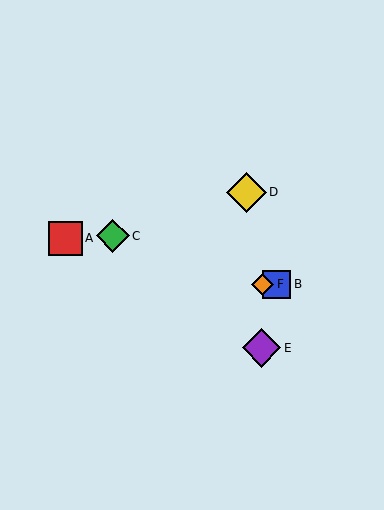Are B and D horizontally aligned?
No, B is at y≈284 and D is at y≈192.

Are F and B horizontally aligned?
Yes, both are at y≈284.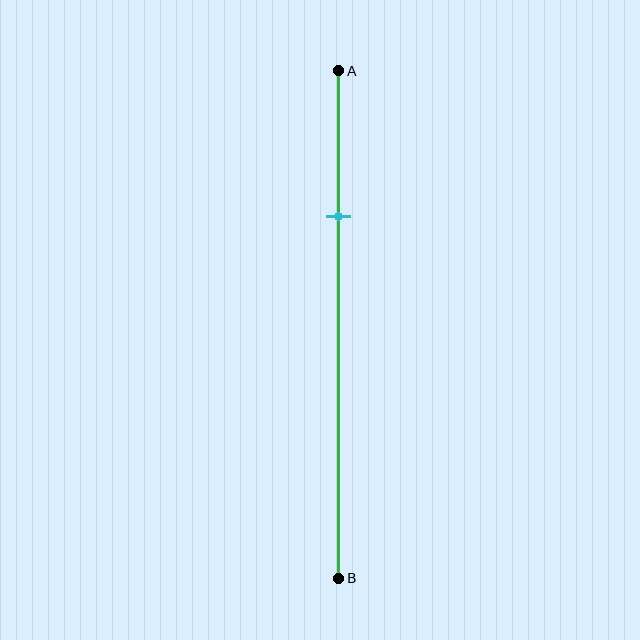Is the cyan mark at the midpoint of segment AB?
No, the mark is at about 30% from A, not at the 50% midpoint.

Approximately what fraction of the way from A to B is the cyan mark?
The cyan mark is approximately 30% of the way from A to B.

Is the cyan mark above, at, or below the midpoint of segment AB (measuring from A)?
The cyan mark is above the midpoint of segment AB.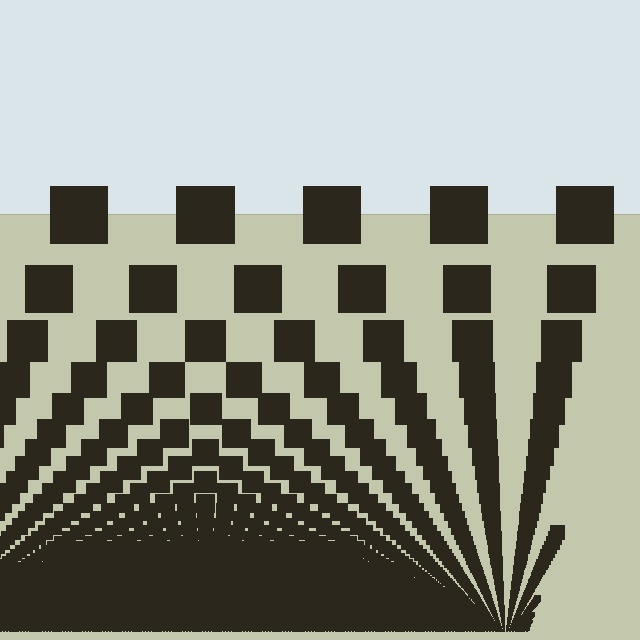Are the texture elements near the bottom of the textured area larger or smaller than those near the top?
Smaller. The gradient is inverted — elements near the bottom are smaller and denser.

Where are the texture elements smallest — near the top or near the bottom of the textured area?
Near the bottom.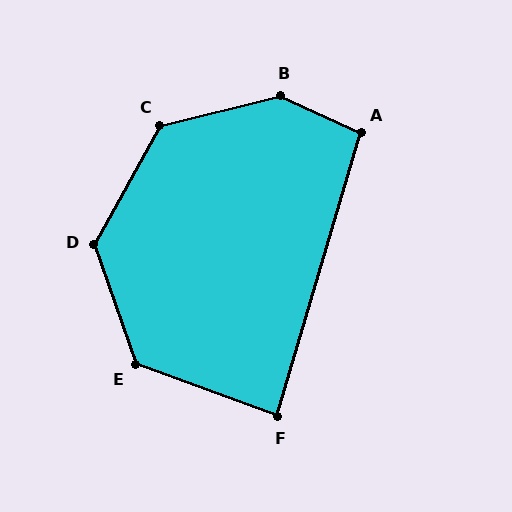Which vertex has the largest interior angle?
B, at approximately 142 degrees.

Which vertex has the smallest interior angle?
F, at approximately 86 degrees.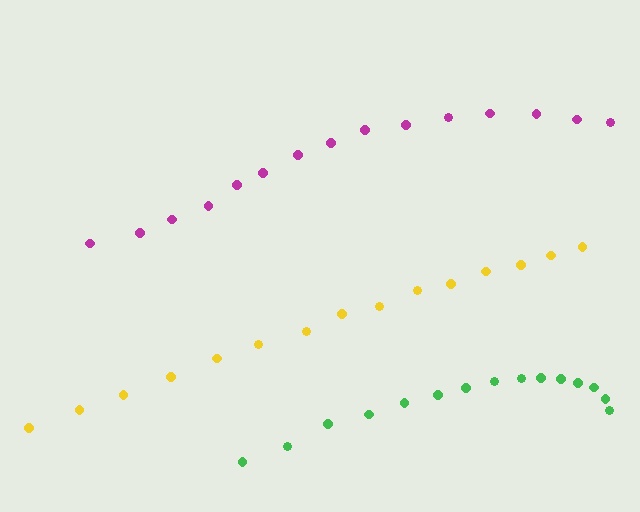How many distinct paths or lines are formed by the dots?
There are 3 distinct paths.